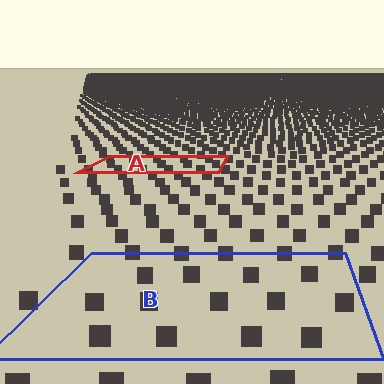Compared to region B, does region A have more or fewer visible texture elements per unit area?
Region A has more texture elements per unit area — they are packed more densely because it is farther away.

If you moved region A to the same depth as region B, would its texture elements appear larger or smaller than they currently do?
They would appear larger. At a closer depth, the same texture elements are projected at a bigger on-screen size.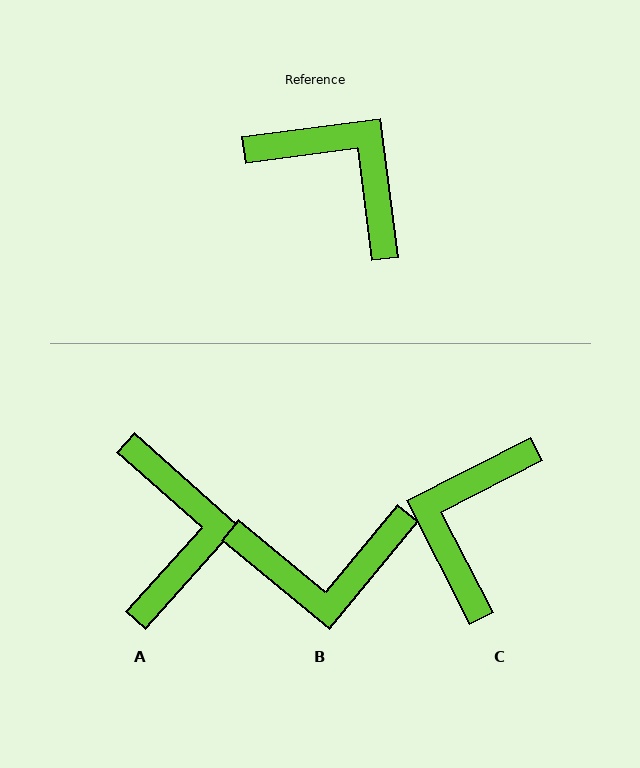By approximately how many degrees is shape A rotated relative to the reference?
Approximately 49 degrees clockwise.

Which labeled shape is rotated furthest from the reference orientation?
B, about 137 degrees away.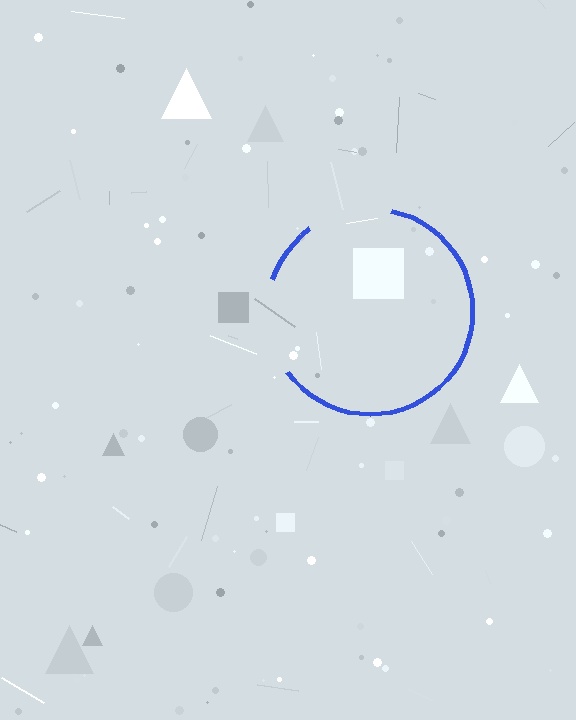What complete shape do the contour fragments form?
The contour fragments form a circle.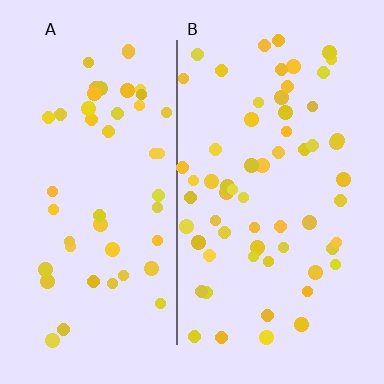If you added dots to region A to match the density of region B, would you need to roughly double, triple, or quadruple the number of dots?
Approximately double.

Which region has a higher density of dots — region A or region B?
B (the right).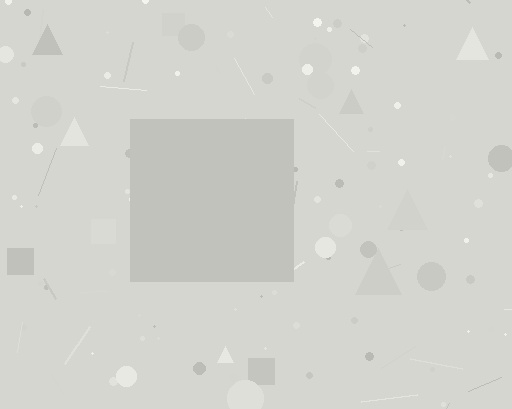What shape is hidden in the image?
A square is hidden in the image.